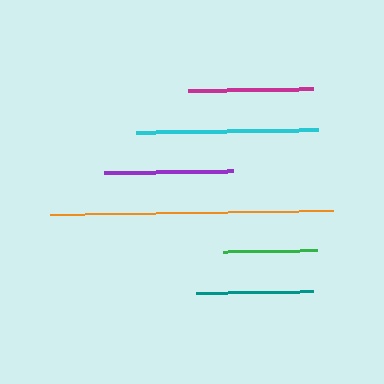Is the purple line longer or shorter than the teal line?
The purple line is longer than the teal line.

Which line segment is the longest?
The orange line is the longest at approximately 284 pixels.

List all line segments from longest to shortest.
From longest to shortest: orange, cyan, purple, magenta, teal, green.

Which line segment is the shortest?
The green line is the shortest at approximately 94 pixels.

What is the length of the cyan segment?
The cyan segment is approximately 182 pixels long.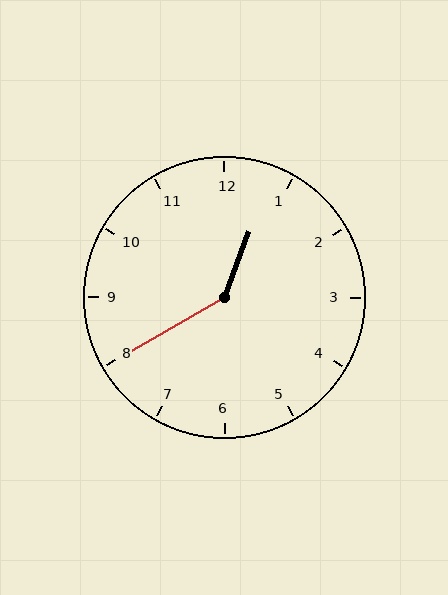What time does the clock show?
12:40.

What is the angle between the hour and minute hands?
Approximately 140 degrees.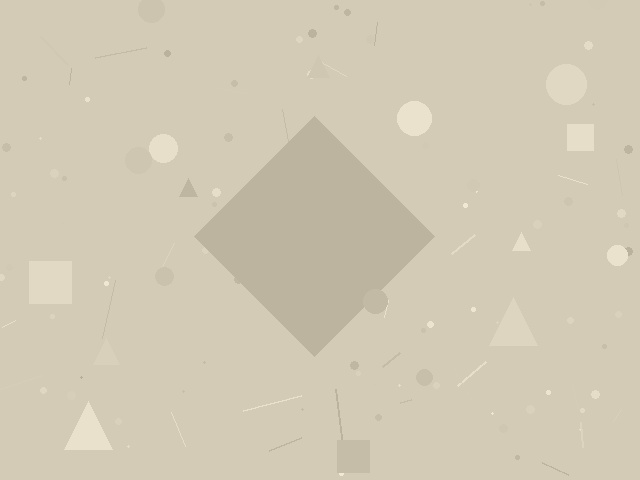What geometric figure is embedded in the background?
A diamond is embedded in the background.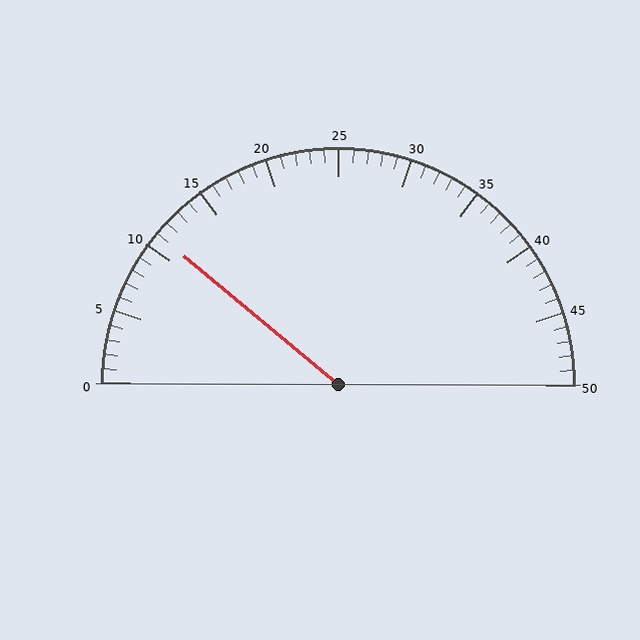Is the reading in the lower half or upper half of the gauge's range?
The reading is in the lower half of the range (0 to 50).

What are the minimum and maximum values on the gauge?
The gauge ranges from 0 to 50.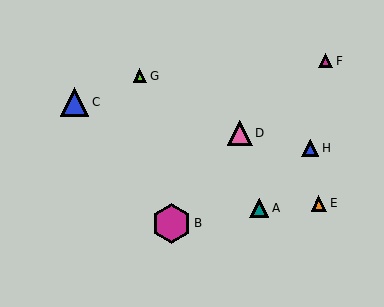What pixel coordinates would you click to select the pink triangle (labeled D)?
Click at (240, 133) to select the pink triangle D.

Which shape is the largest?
The magenta hexagon (labeled B) is the largest.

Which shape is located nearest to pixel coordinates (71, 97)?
The blue triangle (labeled C) at (75, 102) is nearest to that location.